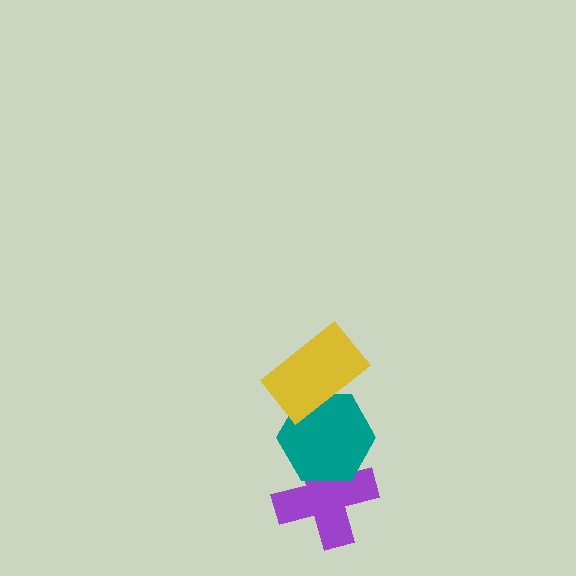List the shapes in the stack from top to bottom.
From top to bottom: the yellow rectangle, the teal hexagon, the purple cross.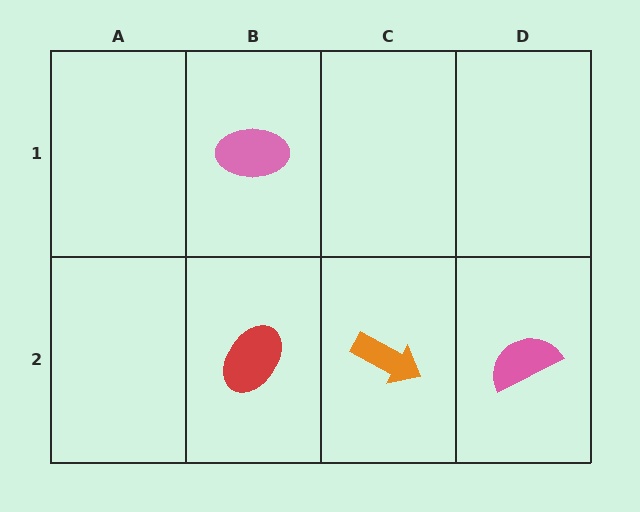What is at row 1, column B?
A pink ellipse.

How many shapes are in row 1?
1 shape.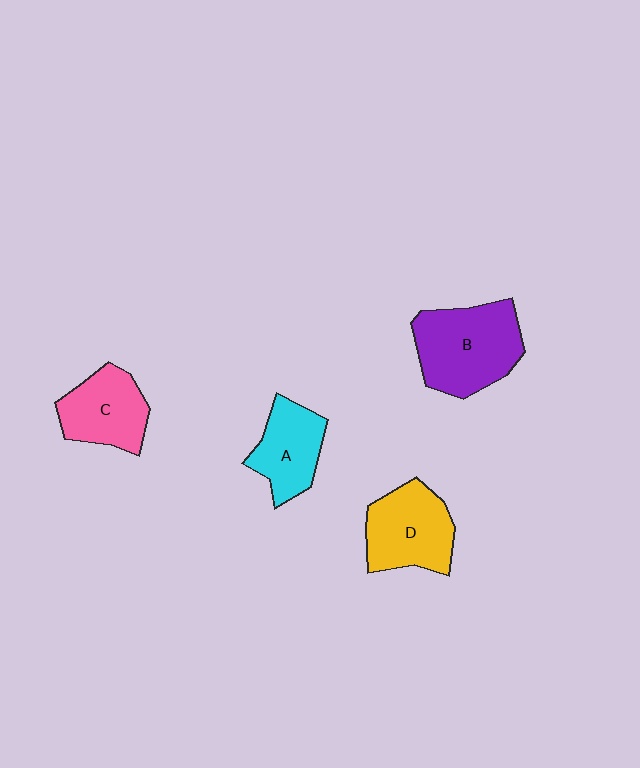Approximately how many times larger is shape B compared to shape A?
Approximately 1.5 times.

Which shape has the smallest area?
Shape A (cyan).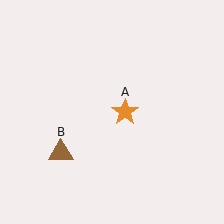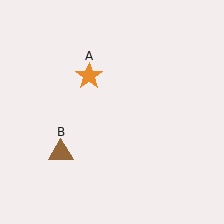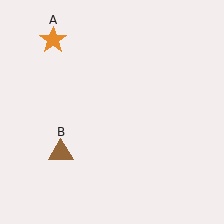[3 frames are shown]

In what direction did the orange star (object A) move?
The orange star (object A) moved up and to the left.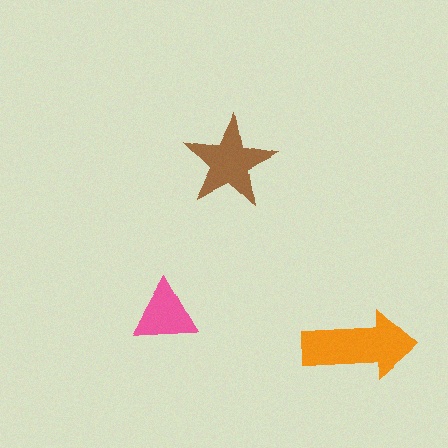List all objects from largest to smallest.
The orange arrow, the brown star, the pink triangle.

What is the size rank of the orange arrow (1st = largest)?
1st.